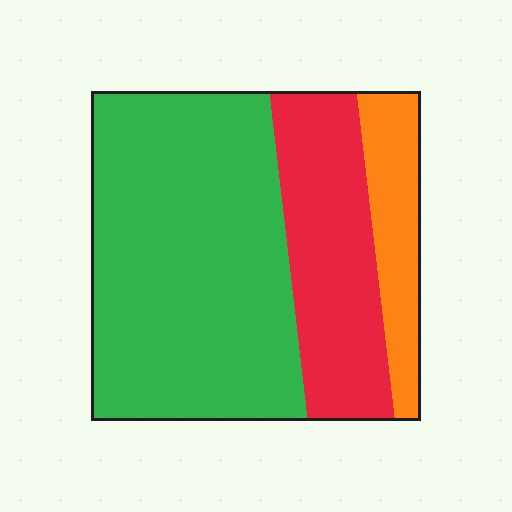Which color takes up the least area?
Orange, at roughly 15%.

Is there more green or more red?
Green.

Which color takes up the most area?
Green, at roughly 60%.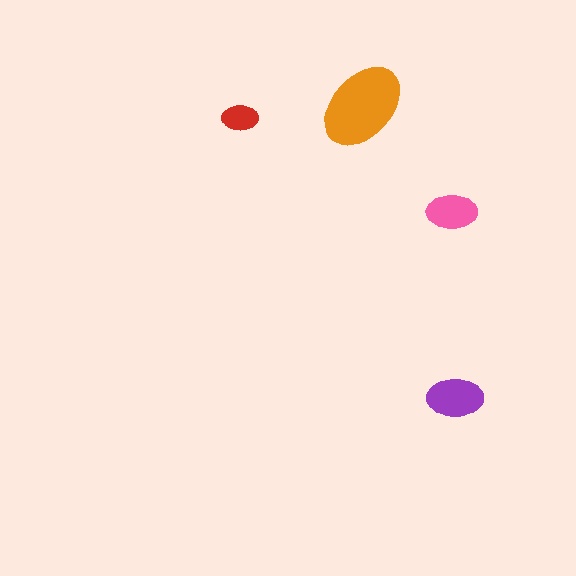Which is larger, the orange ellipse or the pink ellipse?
The orange one.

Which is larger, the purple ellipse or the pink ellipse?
The purple one.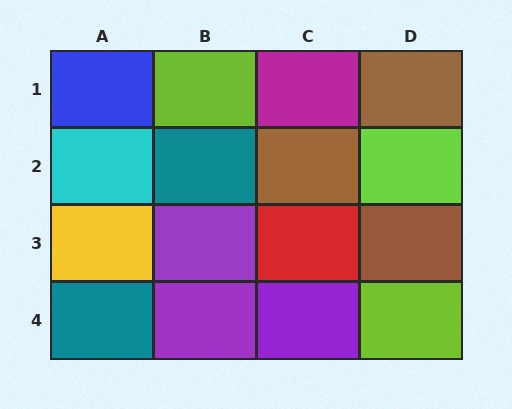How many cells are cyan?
1 cell is cyan.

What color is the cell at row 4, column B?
Purple.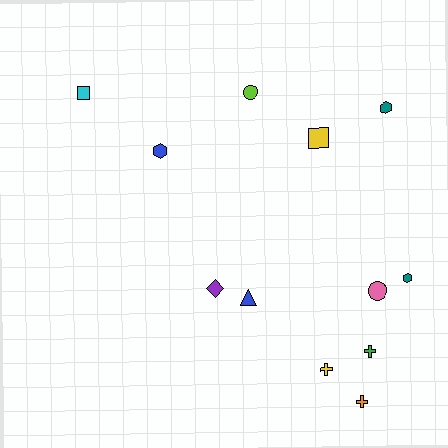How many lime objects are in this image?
There is 1 lime object.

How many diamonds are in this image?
There is 1 diamond.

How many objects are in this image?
There are 12 objects.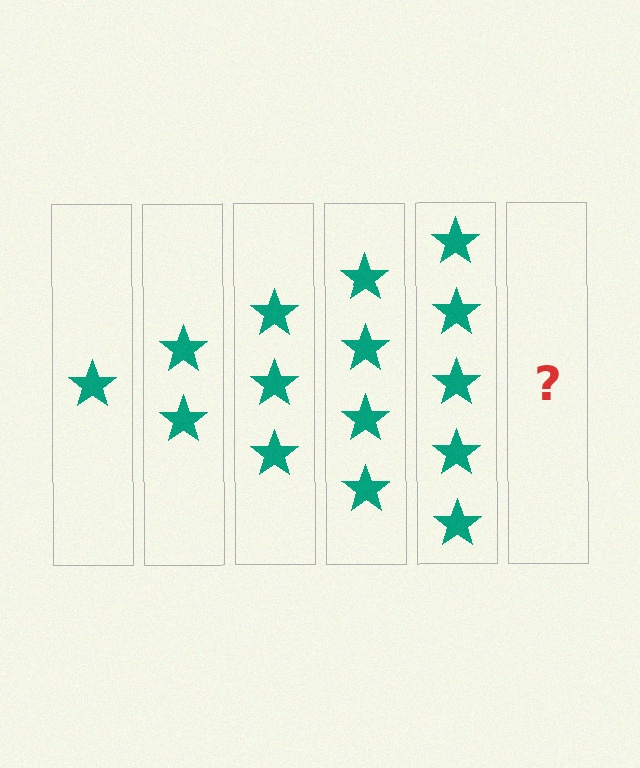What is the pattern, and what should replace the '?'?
The pattern is that each step adds one more star. The '?' should be 6 stars.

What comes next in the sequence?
The next element should be 6 stars.